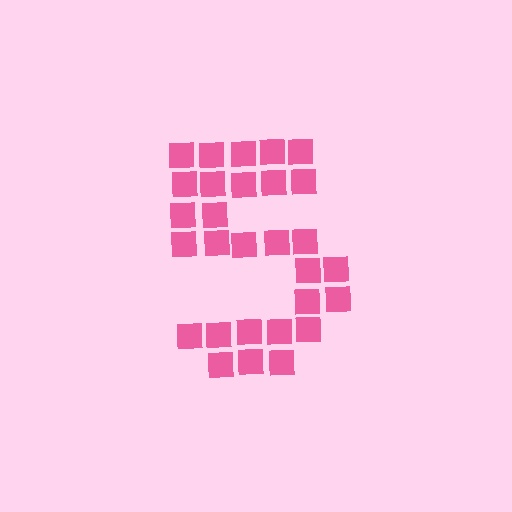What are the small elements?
The small elements are squares.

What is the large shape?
The large shape is the digit 5.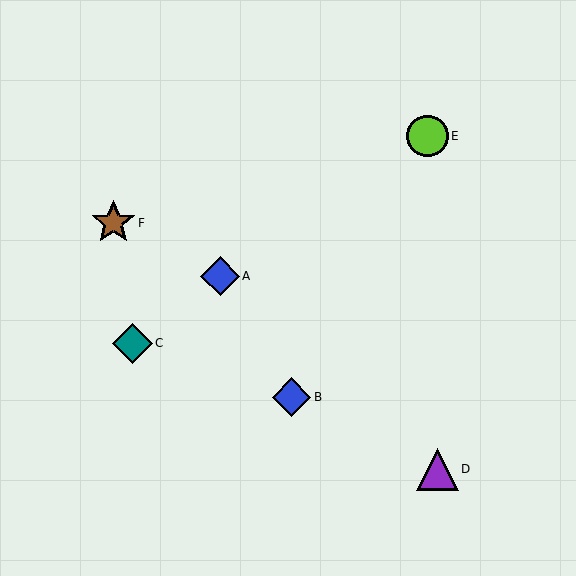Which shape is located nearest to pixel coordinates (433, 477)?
The purple triangle (labeled D) at (437, 469) is nearest to that location.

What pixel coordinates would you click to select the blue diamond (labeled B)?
Click at (291, 397) to select the blue diamond B.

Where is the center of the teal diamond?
The center of the teal diamond is at (132, 343).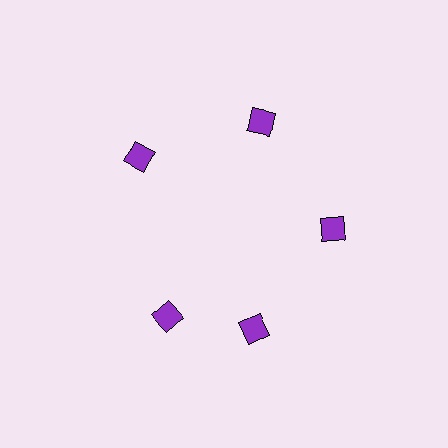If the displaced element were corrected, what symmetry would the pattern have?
It would have 5-fold rotational symmetry — the pattern would map onto itself every 72 degrees.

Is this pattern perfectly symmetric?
No. The 5 purple diamonds are arranged in a ring, but one element near the 8 o'clock position is rotated out of alignment along the ring, breaking the 5-fold rotational symmetry.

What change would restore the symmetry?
The symmetry would be restored by rotating it back into even spacing with its neighbors so that all 5 diamonds sit at equal angles and equal distance from the center.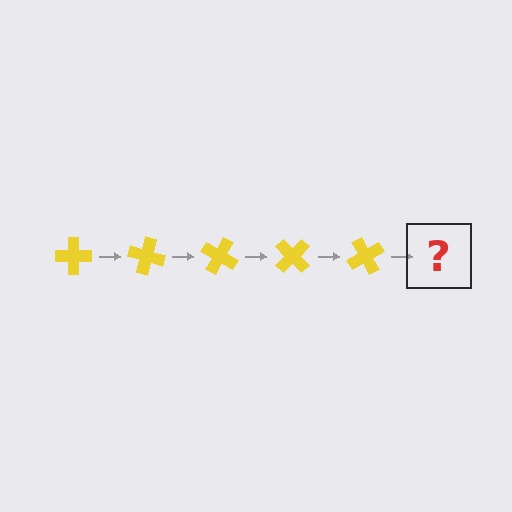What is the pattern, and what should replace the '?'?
The pattern is that the cross rotates 15 degrees each step. The '?' should be a yellow cross rotated 75 degrees.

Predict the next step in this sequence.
The next step is a yellow cross rotated 75 degrees.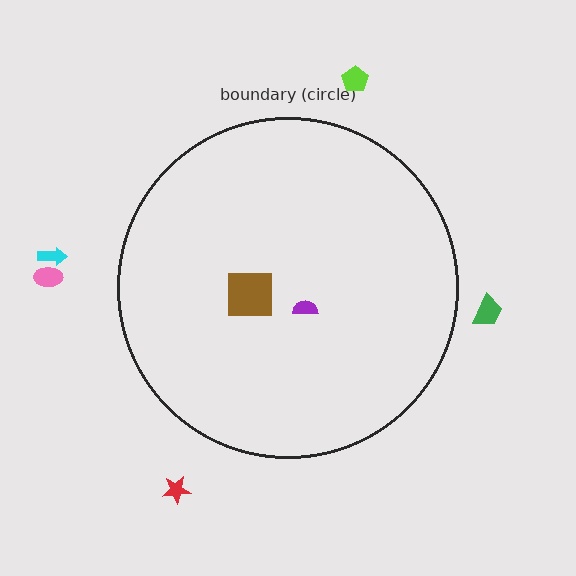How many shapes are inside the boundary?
2 inside, 5 outside.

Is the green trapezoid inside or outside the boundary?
Outside.